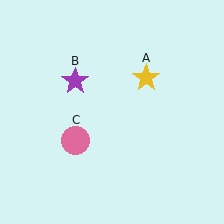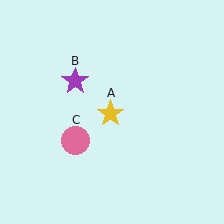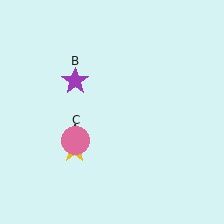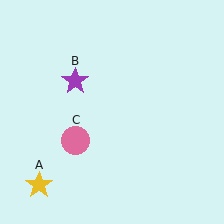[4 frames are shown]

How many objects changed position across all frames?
1 object changed position: yellow star (object A).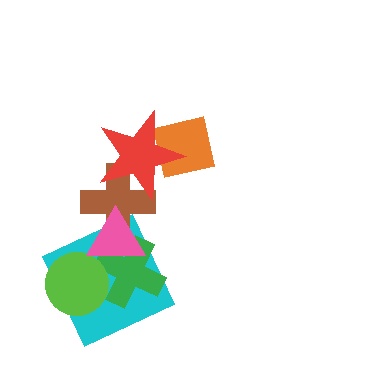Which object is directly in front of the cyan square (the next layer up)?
The green cross is directly in front of the cyan square.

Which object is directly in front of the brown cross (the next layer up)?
The pink triangle is directly in front of the brown cross.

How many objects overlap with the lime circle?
2 objects overlap with the lime circle.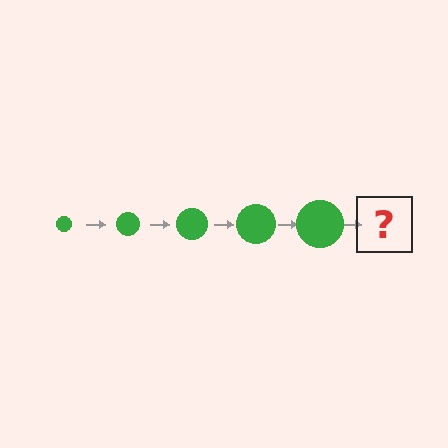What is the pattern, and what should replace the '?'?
The pattern is that the circle gets progressively larger each step. The '?' should be a green circle, larger than the previous one.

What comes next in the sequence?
The next element should be a green circle, larger than the previous one.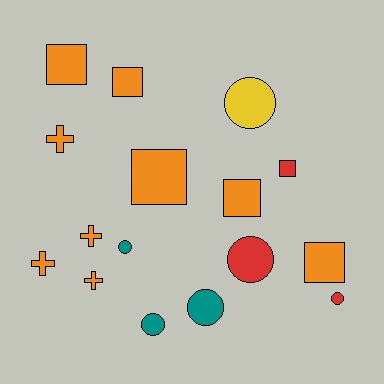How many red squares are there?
There is 1 red square.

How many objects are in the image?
There are 16 objects.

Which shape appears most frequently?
Square, with 6 objects.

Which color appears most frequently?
Orange, with 9 objects.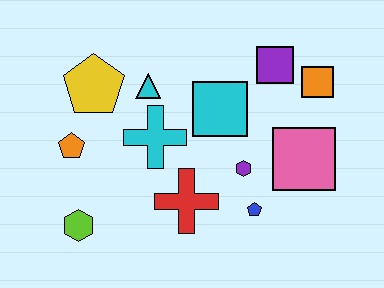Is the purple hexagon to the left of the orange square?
Yes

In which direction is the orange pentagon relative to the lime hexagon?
The orange pentagon is above the lime hexagon.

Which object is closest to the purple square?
The orange square is closest to the purple square.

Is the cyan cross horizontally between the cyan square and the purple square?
No